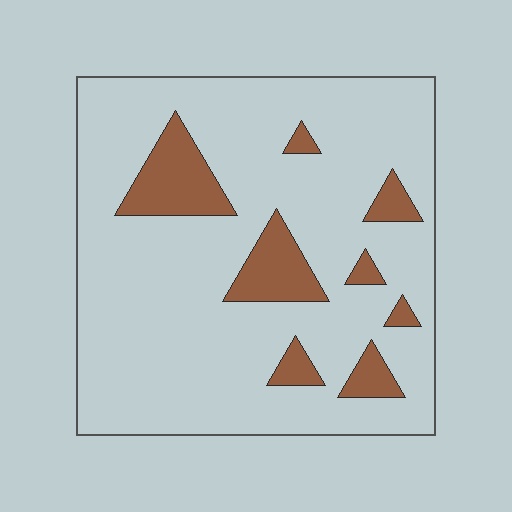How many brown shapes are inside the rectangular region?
8.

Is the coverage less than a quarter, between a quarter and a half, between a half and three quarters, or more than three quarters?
Less than a quarter.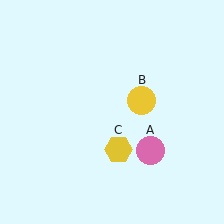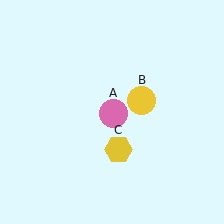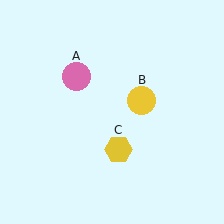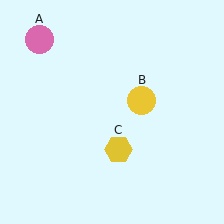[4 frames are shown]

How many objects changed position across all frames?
1 object changed position: pink circle (object A).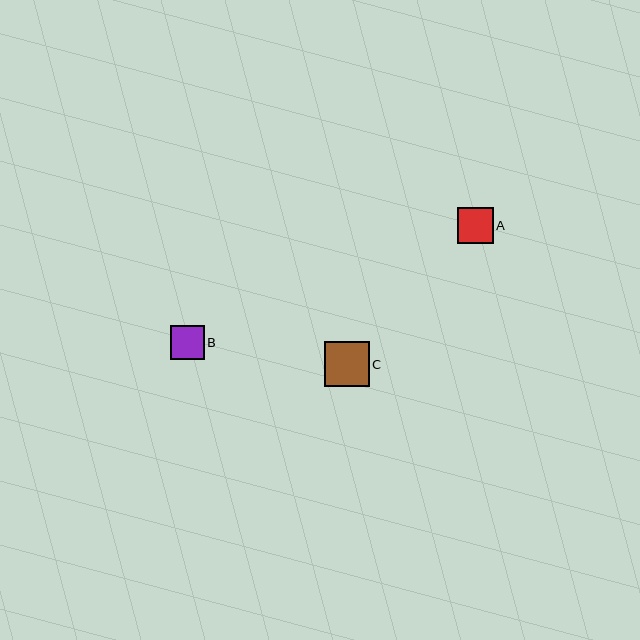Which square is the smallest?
Square B is the smallest with a size of approximately 34 pixels.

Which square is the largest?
Square C is the largest with a size of approximately 44 pixels.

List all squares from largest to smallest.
From largest to smallest: C, A, B.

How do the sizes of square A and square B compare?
Square A and square B are approximately the same size.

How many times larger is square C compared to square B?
Square C is approximately 1.3 times the size of square B.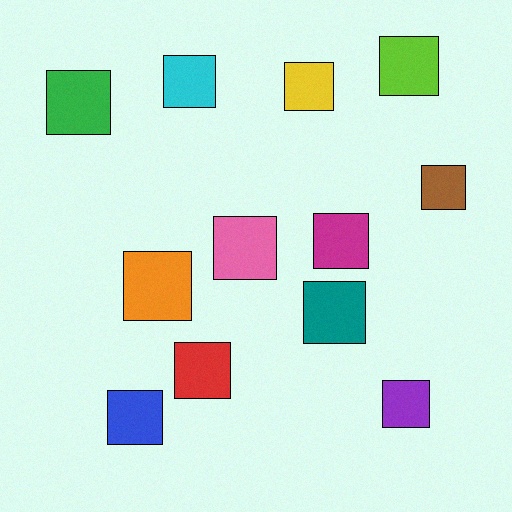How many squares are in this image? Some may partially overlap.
There are 12 squares.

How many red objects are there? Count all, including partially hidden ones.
There is 1 red object.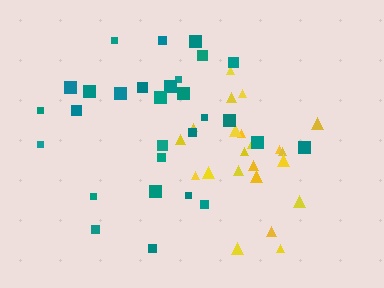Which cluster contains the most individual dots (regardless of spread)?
Teal (29).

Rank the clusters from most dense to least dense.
yellow, teal.